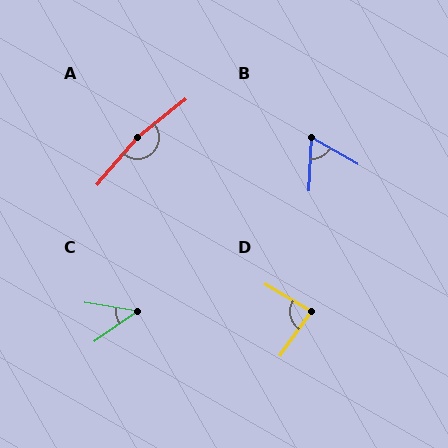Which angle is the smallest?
C, at approximately 44 degrees.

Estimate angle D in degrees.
Approximately 85 degrees.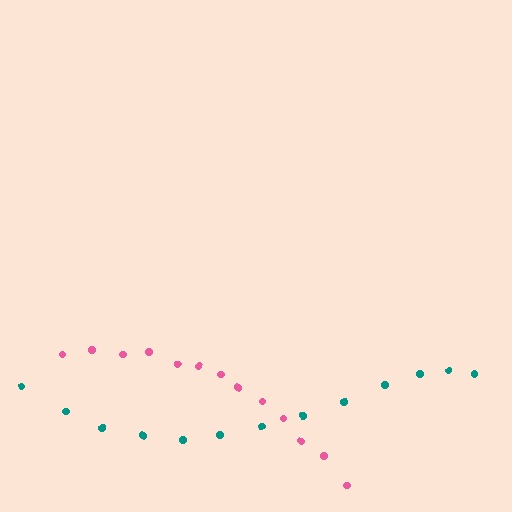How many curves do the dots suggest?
There are 2 distinct paths.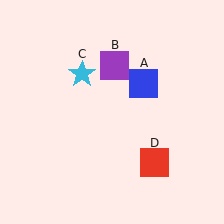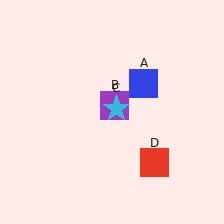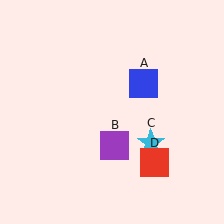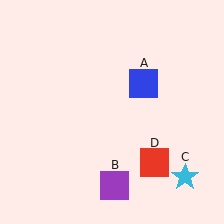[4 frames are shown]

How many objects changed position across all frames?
2 objects changed position: purple square (object B), cyan star (object C).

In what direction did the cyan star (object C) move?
The cyan star (object C) moved down and to the right.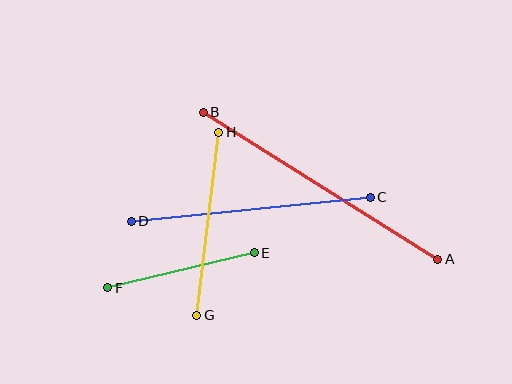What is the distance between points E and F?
The distance is approximately 151 pixels.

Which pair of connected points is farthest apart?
Points A and B are farthest apart.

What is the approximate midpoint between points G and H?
The midpoint is at approximately (208, 224) pixels.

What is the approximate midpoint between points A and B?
The midpoint is at approximately (320, 186) pixels.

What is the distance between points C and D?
The distance is approximately 240 pixels.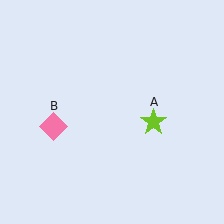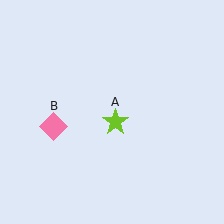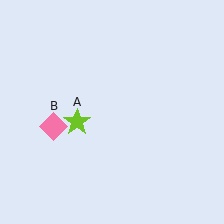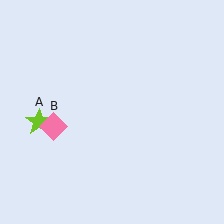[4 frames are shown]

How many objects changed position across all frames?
1 object changed position: lime star (object A).